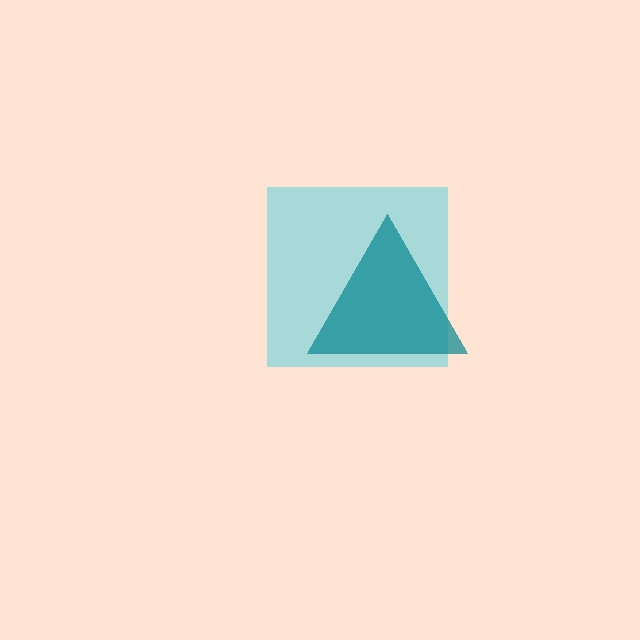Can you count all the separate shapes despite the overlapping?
Yes, there are 2 separate shapes.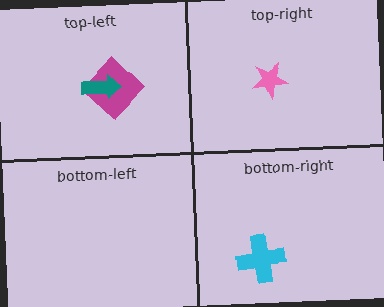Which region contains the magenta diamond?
The top-left region.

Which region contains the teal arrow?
The top-left region.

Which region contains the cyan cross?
The bottom-right region.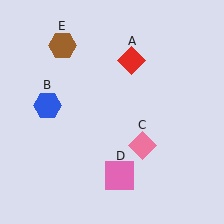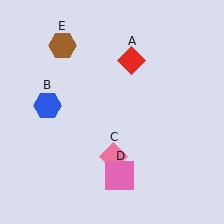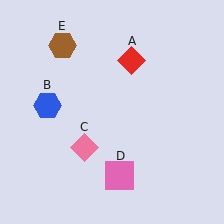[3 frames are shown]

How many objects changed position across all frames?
1 object changed position: pink diamond (object C).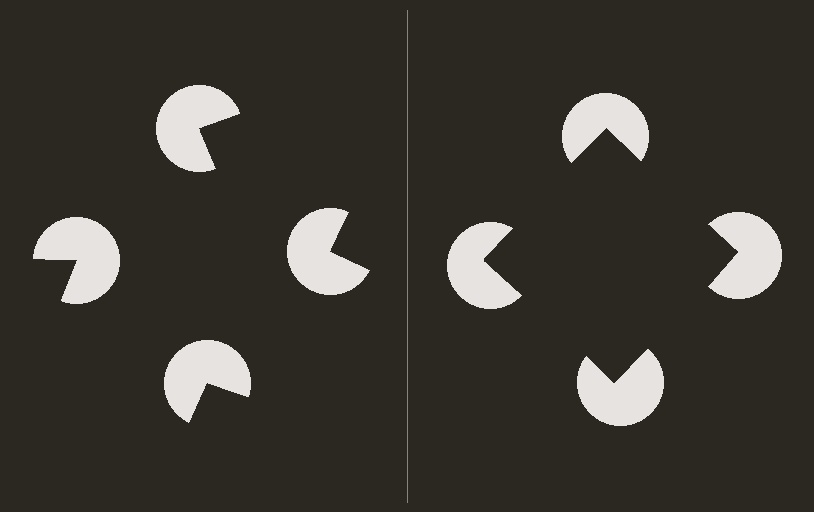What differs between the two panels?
The pac-man discs are positioned identically on both sides; only the wedge orientations differ. On the right they align to a square; on the left they are misaligned.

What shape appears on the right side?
An illusory square.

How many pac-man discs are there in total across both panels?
8 — 4 on each side.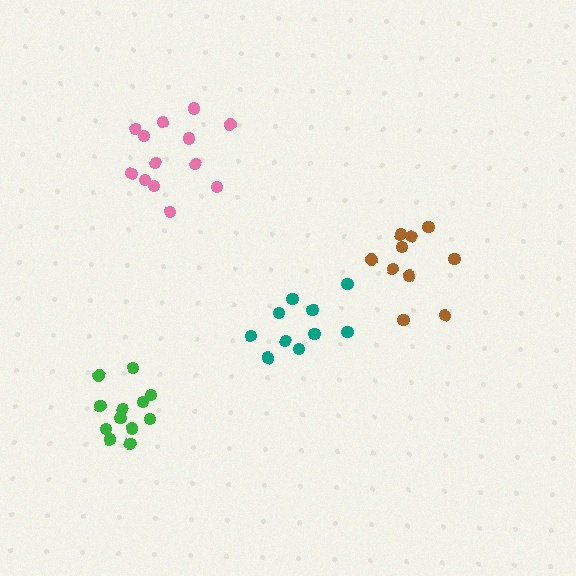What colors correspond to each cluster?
The clusters are colored: pink, teal, brown, green.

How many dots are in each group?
Group 1: 13 dots, Group 2: 10 dots, Group 3: 10 dots, Group 4: 12 dots (45 total).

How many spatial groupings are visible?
There are 4 spatial groupings.